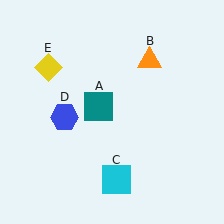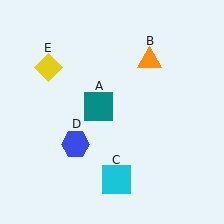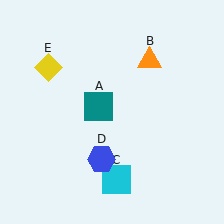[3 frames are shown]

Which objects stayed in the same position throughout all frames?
Teal square (object A) and orange triangle (object B) and cyan square (object C) and yellow diamond (object E) remained stationary.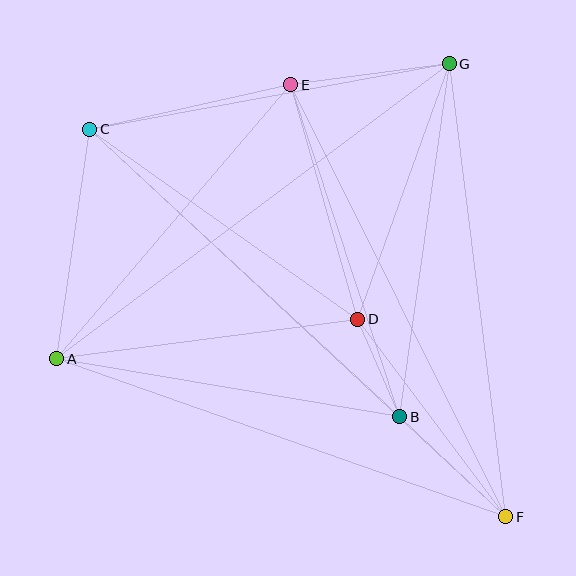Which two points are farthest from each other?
Points C and F are farthest from each other.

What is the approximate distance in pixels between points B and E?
The distance between B and E is approximately 349 pixels.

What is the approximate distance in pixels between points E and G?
The distance between E and G is approximately 160 pixels.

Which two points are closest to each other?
Points B and D are closest to each other.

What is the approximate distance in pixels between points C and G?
The distance between C and G is approximately 365 pixels.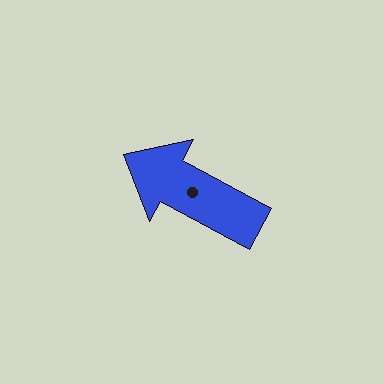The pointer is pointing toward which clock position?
Roughly 10 o'clock.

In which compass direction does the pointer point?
Northwest.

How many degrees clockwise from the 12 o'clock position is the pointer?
Approximately 299 degrees.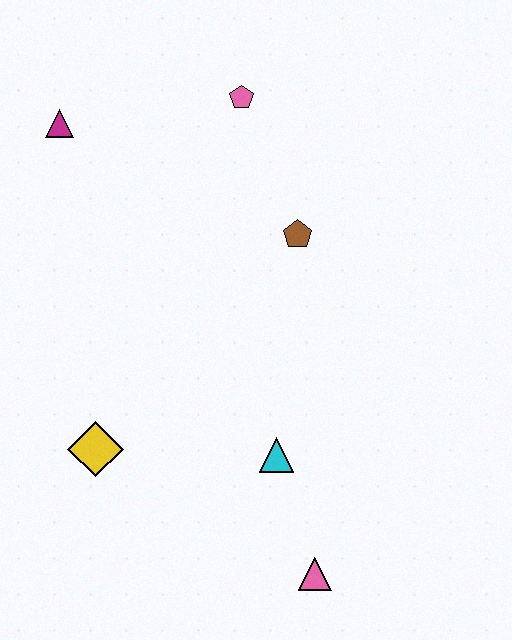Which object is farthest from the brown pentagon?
The pink triangle is farthest from the brown pentagon.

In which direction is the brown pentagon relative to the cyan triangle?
The brown pentagon is above the cyan triangle.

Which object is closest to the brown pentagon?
The pink pentagon is closest to the brown pentagon.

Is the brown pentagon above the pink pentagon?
No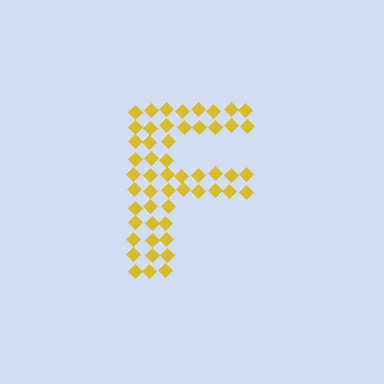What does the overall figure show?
The overall figure shows the letter F.